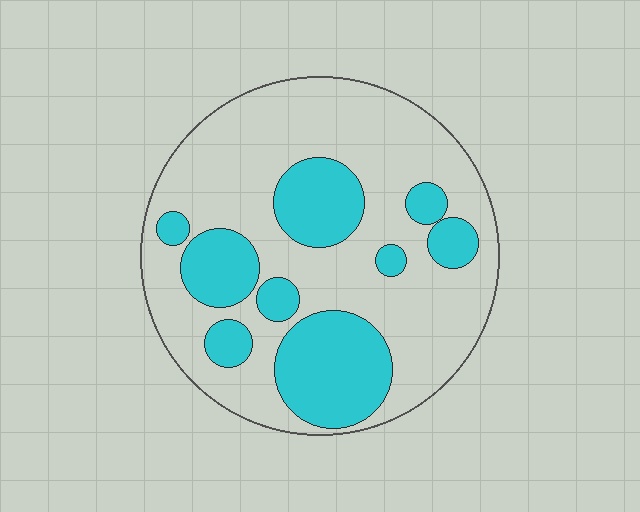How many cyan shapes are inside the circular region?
9.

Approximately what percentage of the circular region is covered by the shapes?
Approximately 30%.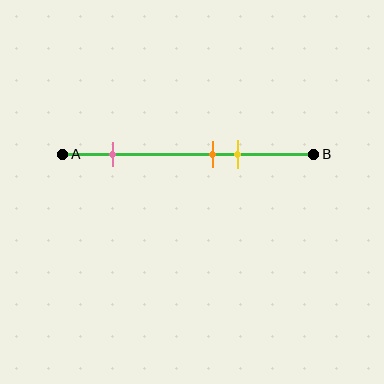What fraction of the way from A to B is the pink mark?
The pink mark is approximately 20% (0.2) of the way from A to B.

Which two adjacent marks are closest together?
The orange and yellow marks are the closest adjacent pair.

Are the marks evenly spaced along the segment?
No, the marks are not evenly spaced.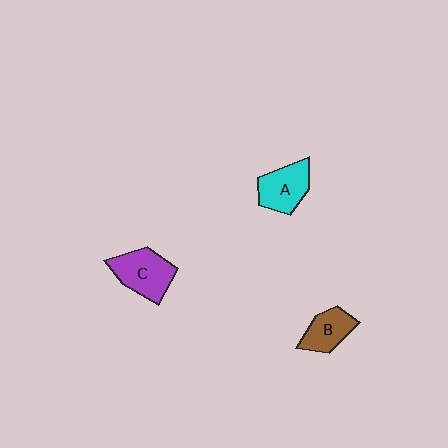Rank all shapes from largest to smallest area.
From largest to smallest: C (purple), A (cyan), B (brown).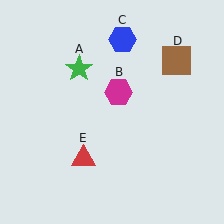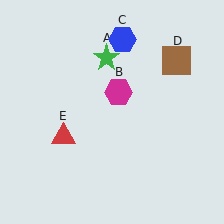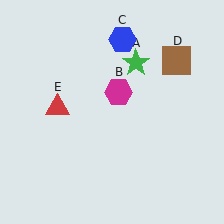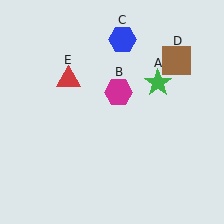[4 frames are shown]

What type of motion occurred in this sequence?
The green star (object A), red triangle (object E) rotated clockwise around the center of the scene.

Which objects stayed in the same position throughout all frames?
Magenta hexagon (object B) and blue hexagon (object C) and brown square (object D) remained stationary.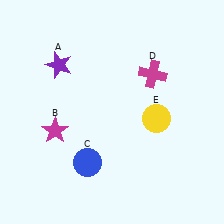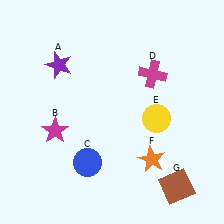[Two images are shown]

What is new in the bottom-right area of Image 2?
A brown square (G) was added in the bottom-right area of Image 2.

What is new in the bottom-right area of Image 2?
An orange star (F) was added in the bottom-right area of Image 2.